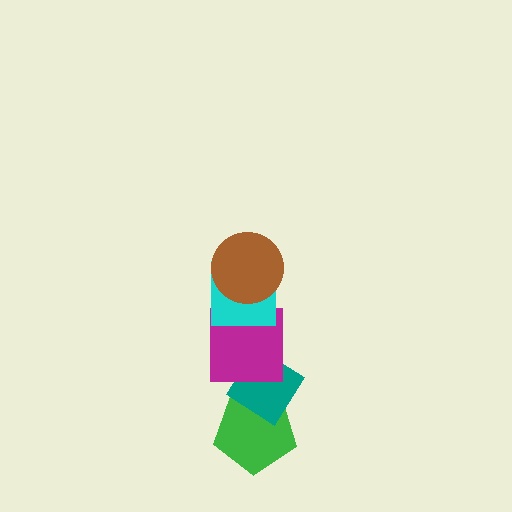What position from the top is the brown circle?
The brown circle is 1st from the top.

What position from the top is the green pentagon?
The green pentagon is 5th from the top.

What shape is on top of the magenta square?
The cyan square is on top of the magenta square.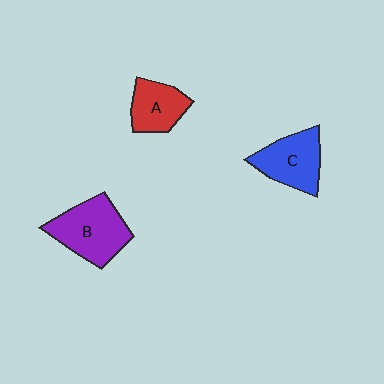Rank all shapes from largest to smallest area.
From largest to smallest: B (purple), C (blue), A (red).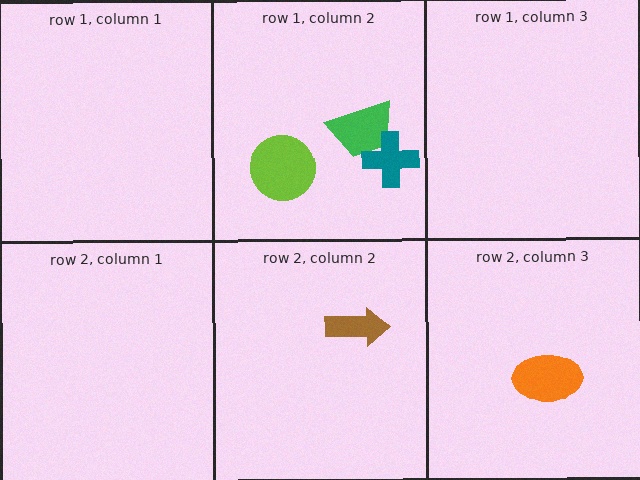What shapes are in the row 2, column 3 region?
The orange ellipse.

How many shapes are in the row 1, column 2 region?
3.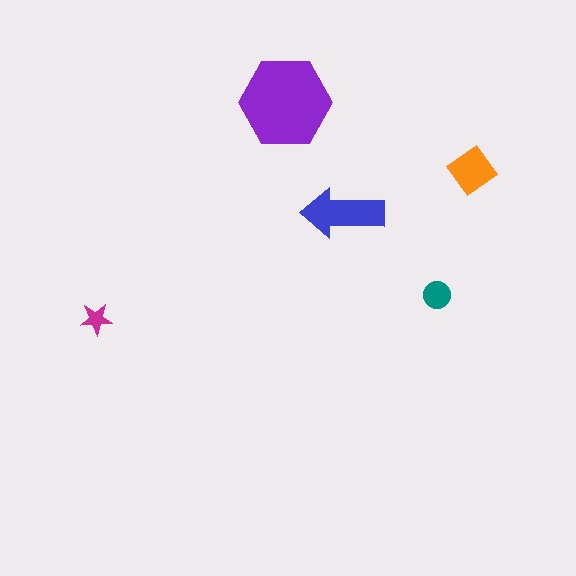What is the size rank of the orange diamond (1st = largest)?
3rd.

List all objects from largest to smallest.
The purple hexagon, the blue arrow, the orange diamond, the teal circle, the magenta star.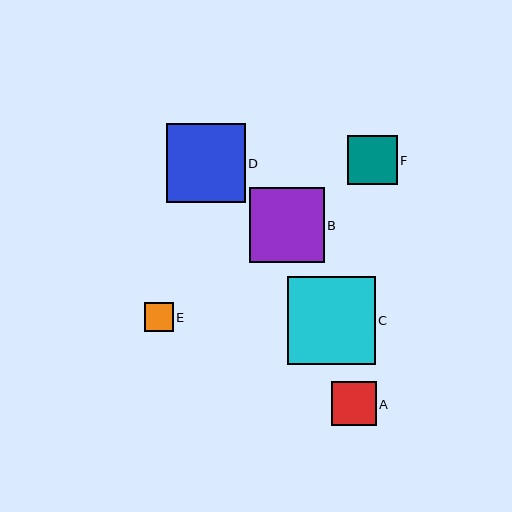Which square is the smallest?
Square E is the smallest with a size of approximately 29 pixels.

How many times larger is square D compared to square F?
Square D is approximately 1.6 times the size of square F.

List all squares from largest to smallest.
From largest to smallest: C, D, B, F, A, E.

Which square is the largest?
Square C is the largest with a size of approximately 87 pixels.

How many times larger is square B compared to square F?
Square B is approximately 1.5 times the size of square F.